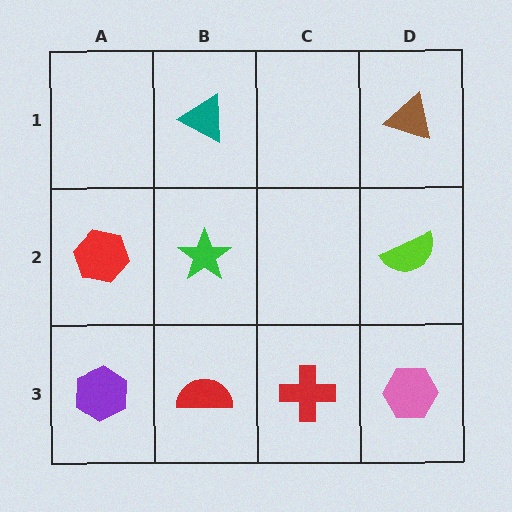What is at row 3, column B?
A red semicircle.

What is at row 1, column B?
A teal triangle.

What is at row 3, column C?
A red cross.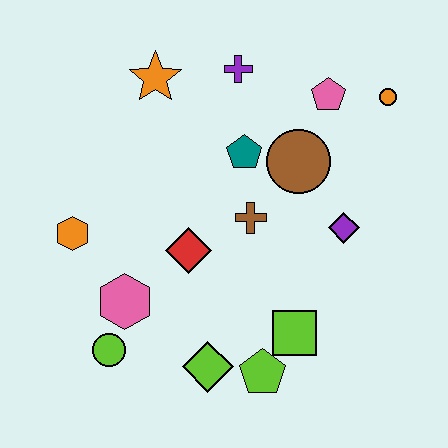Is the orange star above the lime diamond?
Yes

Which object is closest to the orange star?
The purple cross is closest to the orange star.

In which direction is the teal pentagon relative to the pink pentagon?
The teal pentagon is to the left of the pink pentagon.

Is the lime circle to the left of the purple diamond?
Yes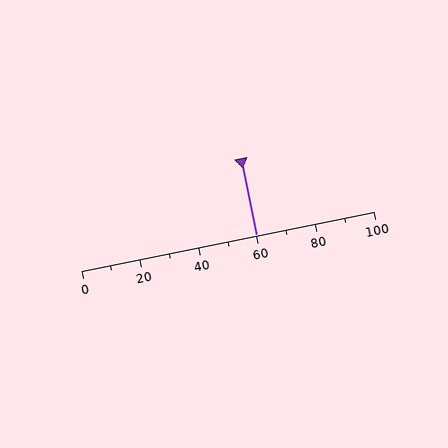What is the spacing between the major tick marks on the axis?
The major ticks are spaced 20 apart.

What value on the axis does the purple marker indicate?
The marker indicates approximately 60.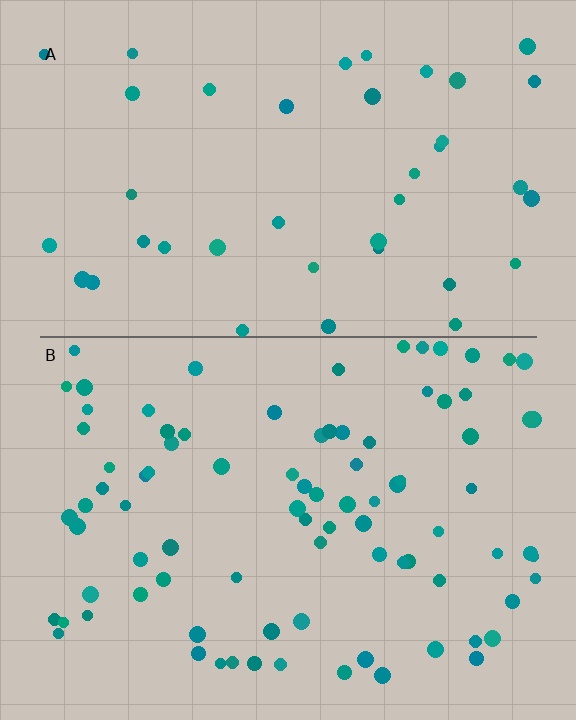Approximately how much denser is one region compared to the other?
Approximately 2.2× — region B over region A.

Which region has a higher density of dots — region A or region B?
B (the bottom).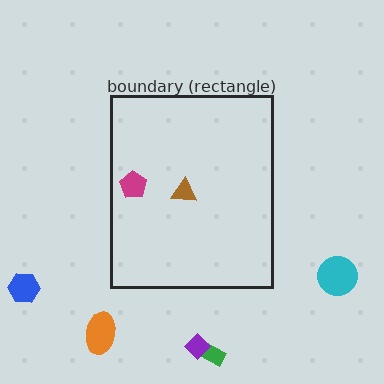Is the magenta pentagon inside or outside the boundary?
Inside.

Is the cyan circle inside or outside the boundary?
Outside.